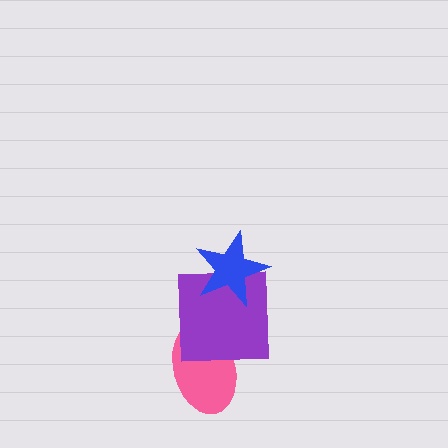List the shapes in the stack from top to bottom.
From top to bottom: the blue star, the purple square, the pink ellipse.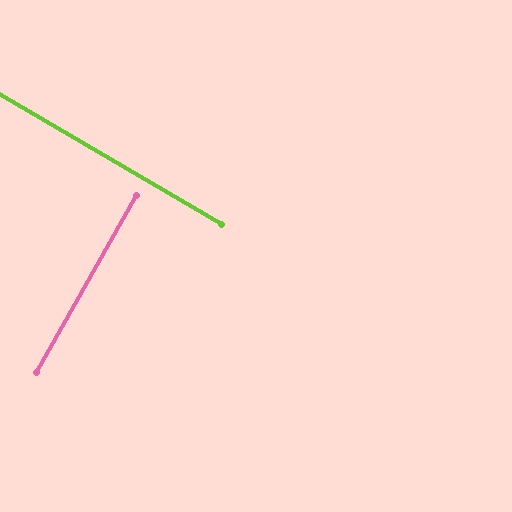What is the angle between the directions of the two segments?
Approximately 89 degrees.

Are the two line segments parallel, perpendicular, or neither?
Perpendicular — they meet at approximately 89°.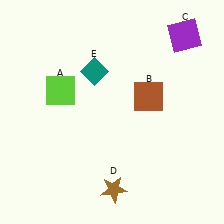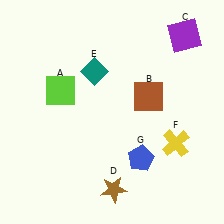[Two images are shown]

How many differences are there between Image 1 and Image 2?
There are 2 differences between the two images.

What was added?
A yellow cross (F), a blue pentagon (G) were added in Image 2.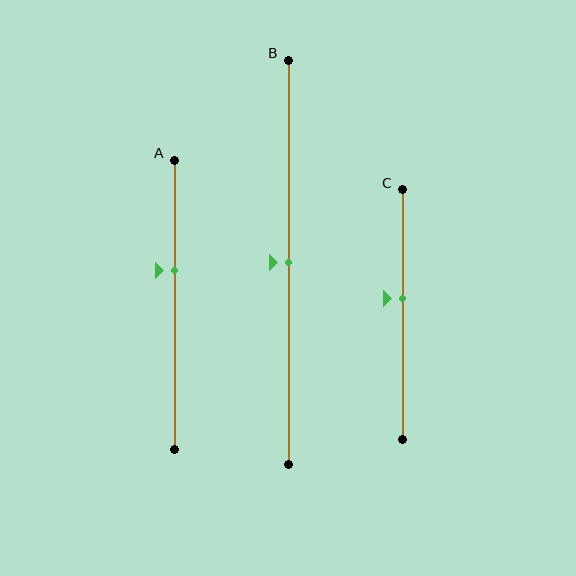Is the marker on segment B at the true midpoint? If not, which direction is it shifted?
Yes, the marker on segment B is at the true midpoint.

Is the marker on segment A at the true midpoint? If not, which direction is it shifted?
No, the marker on segment A is shifted upward by about 12% of the segment length.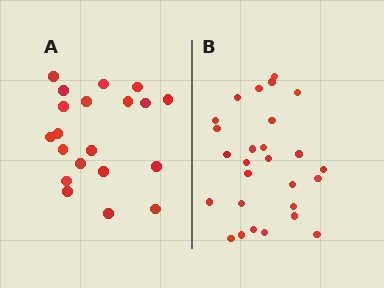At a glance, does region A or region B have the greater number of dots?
Region B (the right region) has more dots.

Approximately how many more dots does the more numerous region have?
Region B has roughly 8 or so more dots than region A.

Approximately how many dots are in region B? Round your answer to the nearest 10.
About 30 dots. (The exact count is 27, which rounds to 30.)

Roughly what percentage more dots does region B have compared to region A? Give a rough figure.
About 35% more.